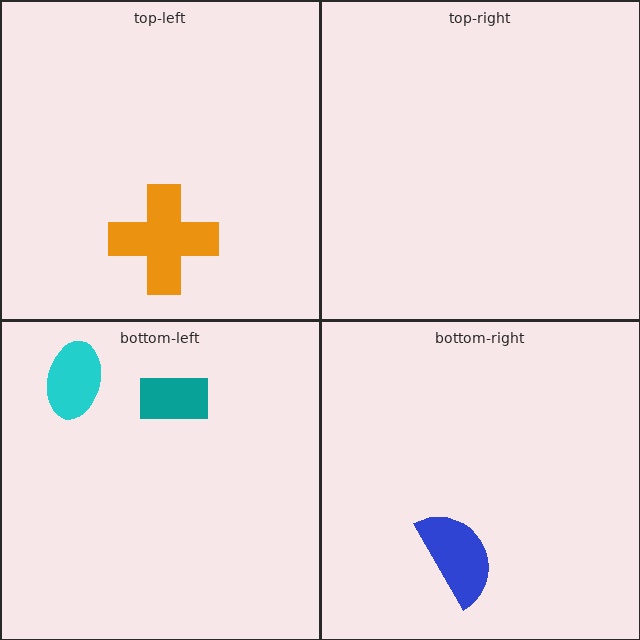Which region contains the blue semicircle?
The bottom-right region.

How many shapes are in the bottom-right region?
1.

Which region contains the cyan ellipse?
The bottom-left region.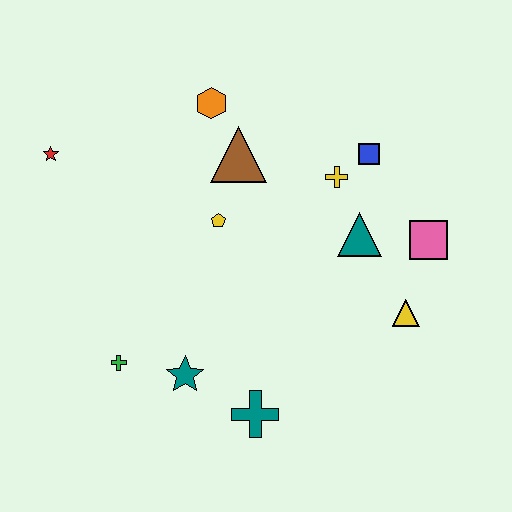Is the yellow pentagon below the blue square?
Yes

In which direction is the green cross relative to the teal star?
The green cross is to the left of the teal star.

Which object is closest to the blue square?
The yellow cross is closest to the blue square.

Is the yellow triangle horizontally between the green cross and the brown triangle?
No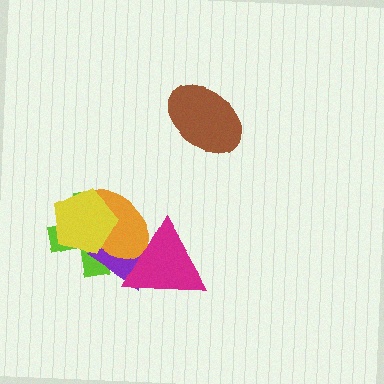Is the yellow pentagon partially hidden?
No, no other shape covers it.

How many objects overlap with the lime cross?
4 objects overlap with the lime cross.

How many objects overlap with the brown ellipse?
0 objects overlap with the brown ellipse.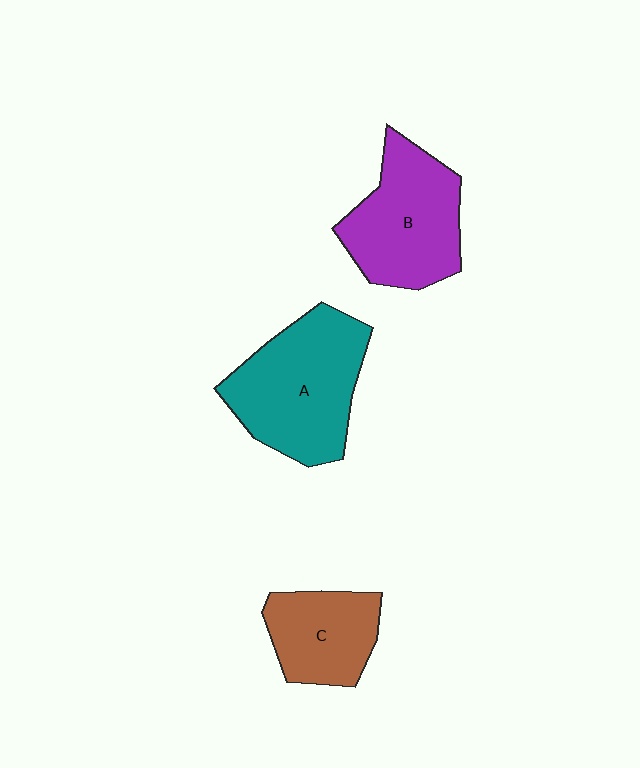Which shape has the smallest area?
Shape C (brown).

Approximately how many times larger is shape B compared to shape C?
Approximately 1.4 times.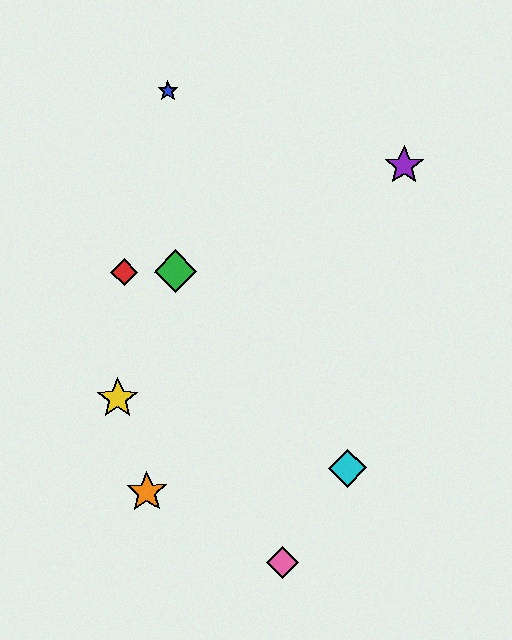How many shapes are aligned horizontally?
2 shapes (the red diamond, the green diamond) are aligned horizontally.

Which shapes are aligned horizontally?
The red diamond, the green diamond are aligned horizontally.